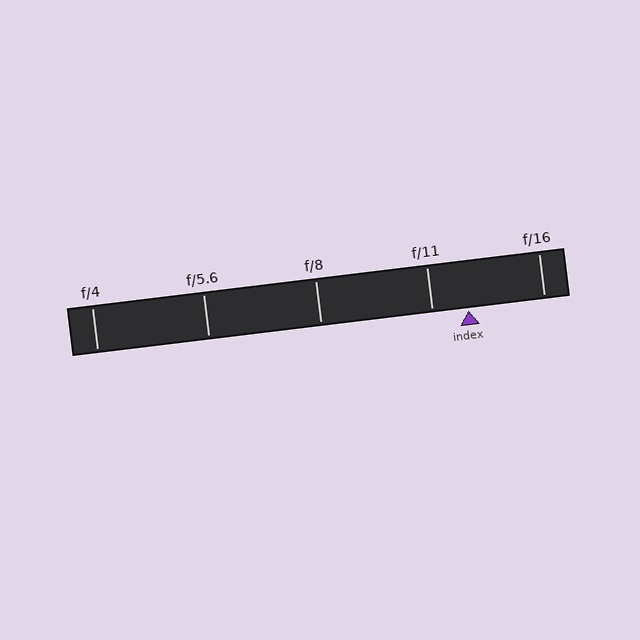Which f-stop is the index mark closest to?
The index mark is closest to f/11.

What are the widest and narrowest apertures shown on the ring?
The widest aperture shown is f/4 and the narrowest is f/16.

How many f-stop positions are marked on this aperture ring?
There are 5 f-stop positions marked.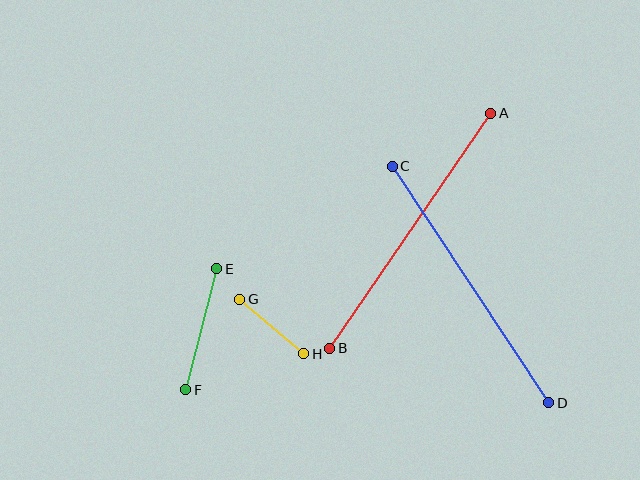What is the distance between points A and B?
The distance is approximately 285 pixels.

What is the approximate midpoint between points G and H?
The midpoint is at approximately (272, 327) pixels.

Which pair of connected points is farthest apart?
Points A and B are farthest apart.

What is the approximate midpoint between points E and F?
The midpoint is at approximately (201, 329) pixels.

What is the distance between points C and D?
The distance is approximately 284 pixels.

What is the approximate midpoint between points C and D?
The midpoint is at approximately (471, 284) pixels.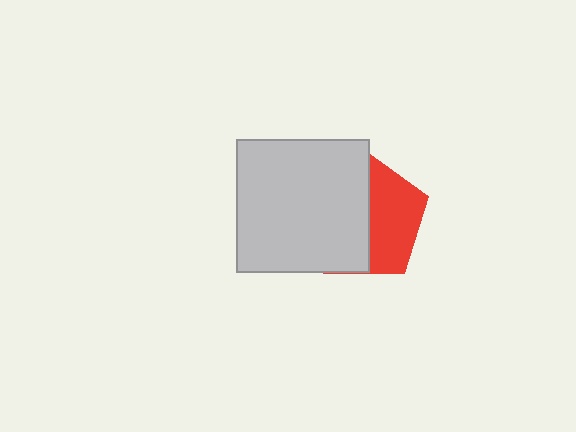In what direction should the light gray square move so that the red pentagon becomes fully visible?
The light gray square should move left. That is the shortest direction to clear the overlap and leave the red pentagon fully visible.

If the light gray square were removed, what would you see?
You would see the complete red pentagon.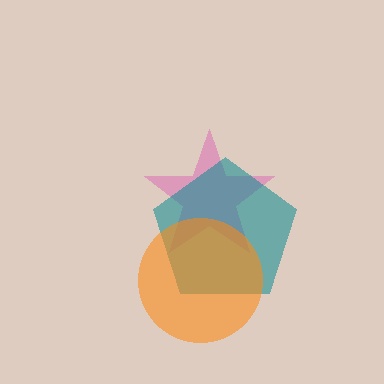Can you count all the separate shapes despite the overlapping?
Yes, there are 3 separate shapes.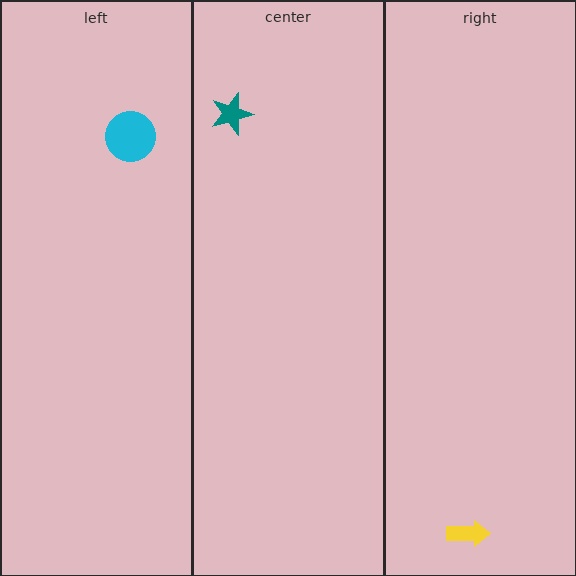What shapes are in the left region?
The cyan circle.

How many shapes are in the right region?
1.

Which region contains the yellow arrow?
The right region.